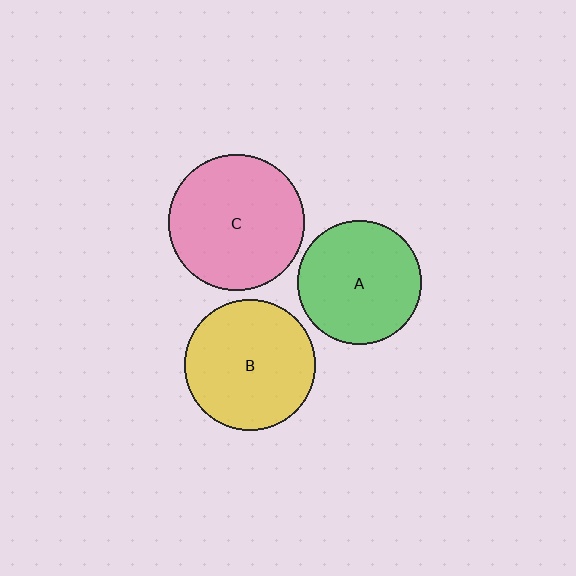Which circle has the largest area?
Circle C (pink).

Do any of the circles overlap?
No, none of the circles overlap.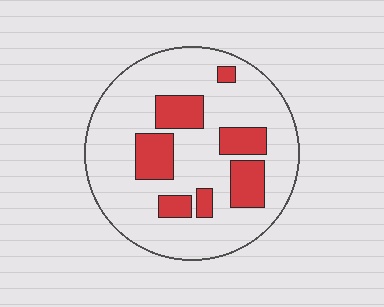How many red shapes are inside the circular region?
7.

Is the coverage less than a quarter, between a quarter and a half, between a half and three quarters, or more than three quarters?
Less than a quarter.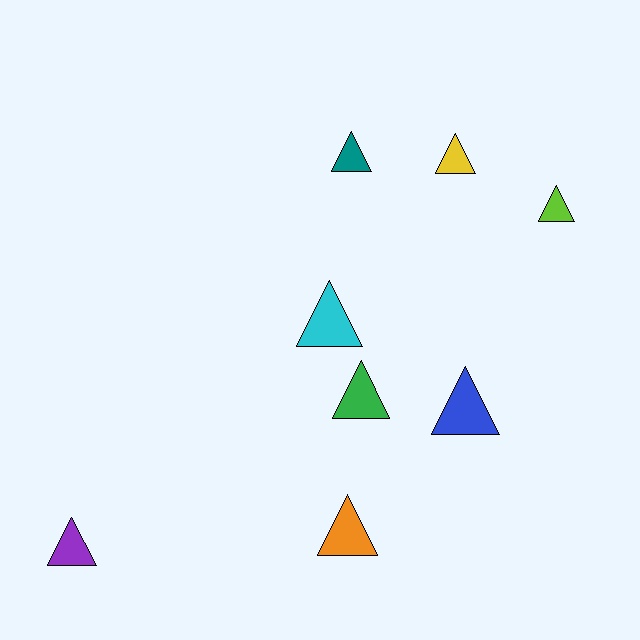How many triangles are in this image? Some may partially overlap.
There are 8 triangles.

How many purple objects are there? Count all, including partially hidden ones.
There is 1 purple object.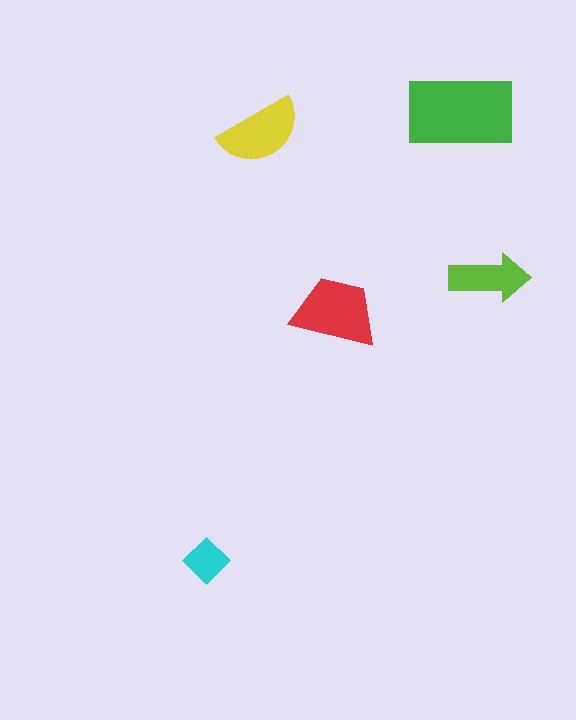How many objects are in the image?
There are 5 objects in the image.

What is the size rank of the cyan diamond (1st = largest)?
5th.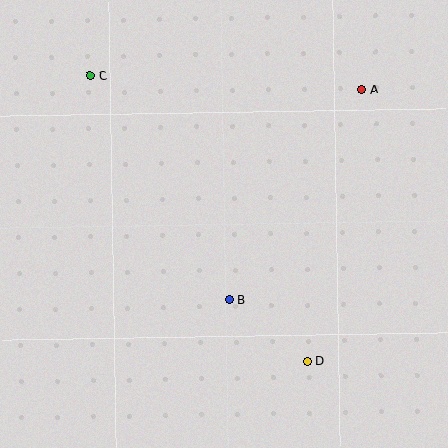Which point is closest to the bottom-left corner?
Point B is closest to the bottom-left corner.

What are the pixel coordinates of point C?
Point C is at (91, 76).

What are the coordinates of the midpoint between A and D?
The midpoint between A and D is at (335, 225).